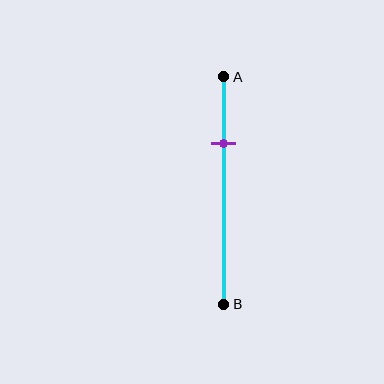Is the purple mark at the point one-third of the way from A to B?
No, the mark is at about 30% from A, not at the 33% one-third point.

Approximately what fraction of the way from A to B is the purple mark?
The purple mark is approximately 30% of the way from A to B.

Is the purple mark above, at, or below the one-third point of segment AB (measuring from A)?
The purple mark is above the one-third point of segment AB.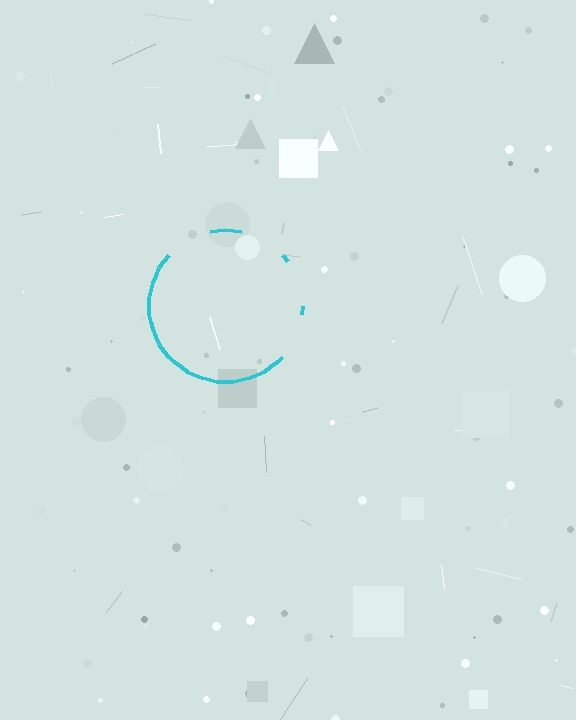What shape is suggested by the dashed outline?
The dashed outline suggests a circle.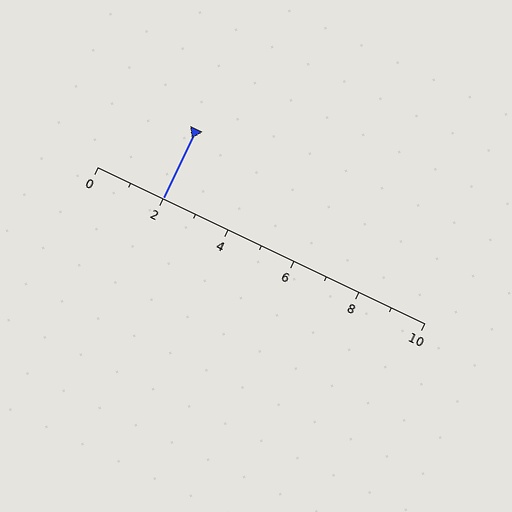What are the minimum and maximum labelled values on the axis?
The axis runs from 0 to 10.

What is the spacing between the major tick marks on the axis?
The major ticks are spaced 2 apart.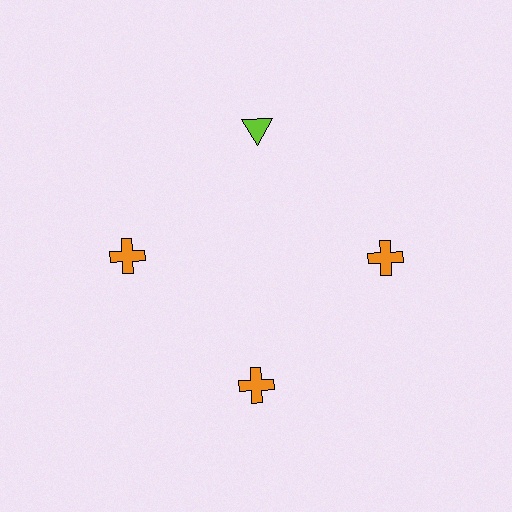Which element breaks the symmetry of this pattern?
The lime triangle at roughly the 12 o'clock position breaks the symmetry. All other shapes are orange crosses.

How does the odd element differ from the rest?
It differs in both color (lime instead of orange) and shape (triangle instead of cross).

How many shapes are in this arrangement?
There are 4 shapes arranged in a ring pattern.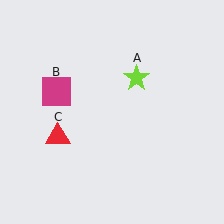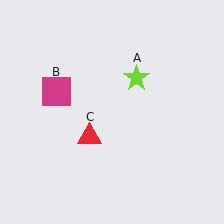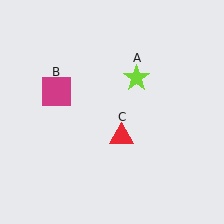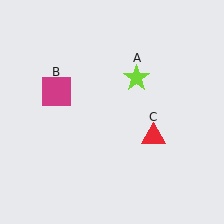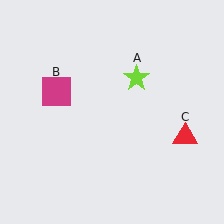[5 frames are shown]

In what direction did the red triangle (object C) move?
The red triangle (object C) moved right.